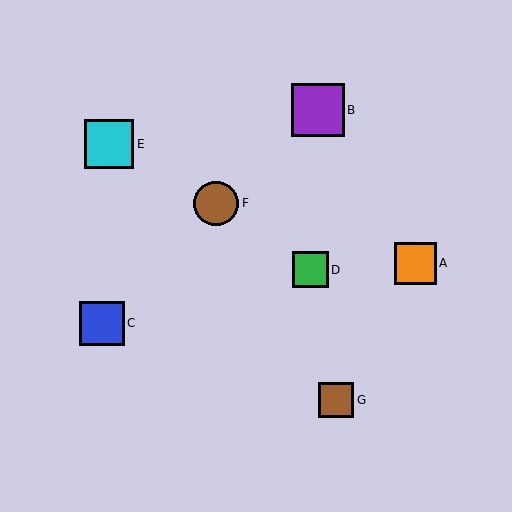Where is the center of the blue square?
The center of the blue square is at (102, 323).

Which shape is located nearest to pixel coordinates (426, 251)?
The orange square (labeled A) at (415, 263) is nearest to that location.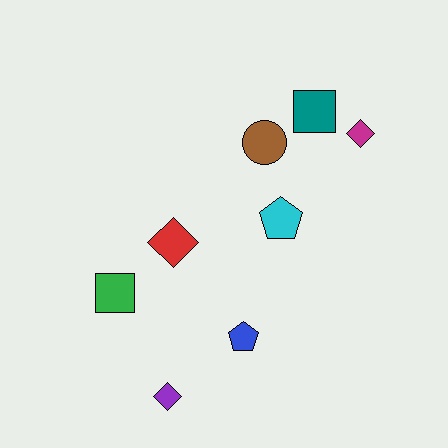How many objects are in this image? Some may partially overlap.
There are 8 objects.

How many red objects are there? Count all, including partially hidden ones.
There is 1 red object.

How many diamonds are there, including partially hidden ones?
There are 3 diamonds.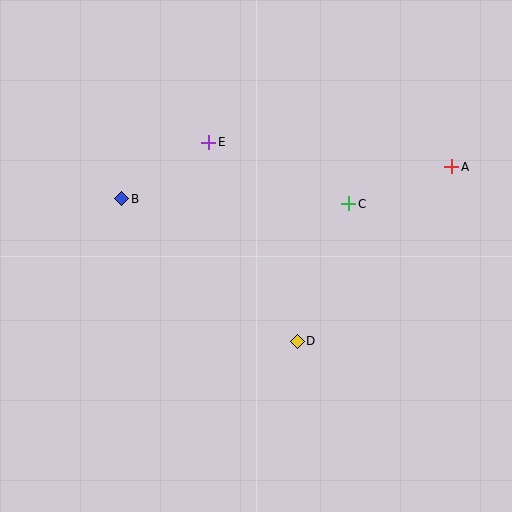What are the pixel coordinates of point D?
Point D is at (297, 341).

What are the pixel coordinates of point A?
Point A is at (452, 167).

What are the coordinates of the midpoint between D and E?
The midpoint between D and E is at (253, 242).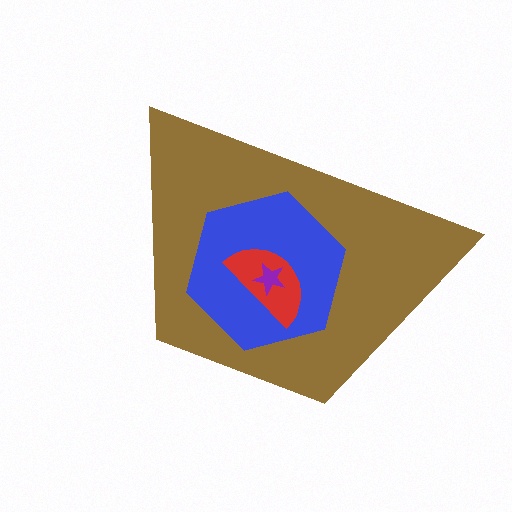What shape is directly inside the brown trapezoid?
The blue hexagon.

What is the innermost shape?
The purple star.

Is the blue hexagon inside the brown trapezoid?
Yes.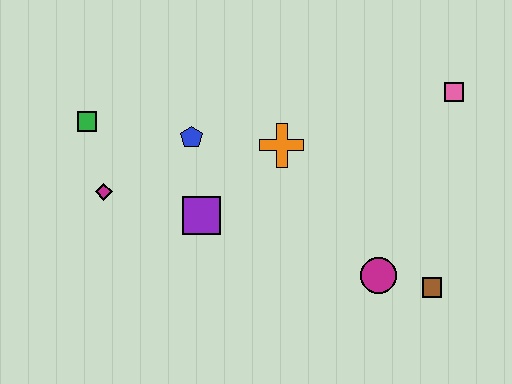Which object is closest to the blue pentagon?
The purple square is closest to the blue pentagon.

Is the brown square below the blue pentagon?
Yes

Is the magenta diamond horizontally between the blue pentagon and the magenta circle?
No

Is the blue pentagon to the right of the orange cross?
No